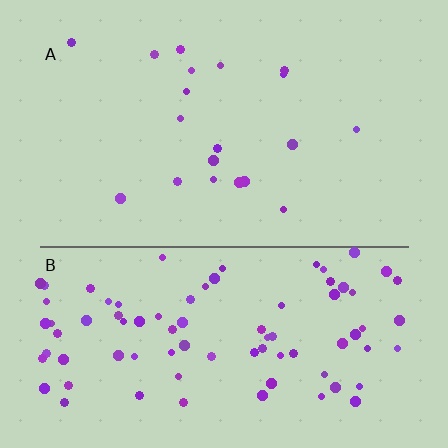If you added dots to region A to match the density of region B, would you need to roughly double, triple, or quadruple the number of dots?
Approximately quadruple.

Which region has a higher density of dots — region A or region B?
B (the bottom).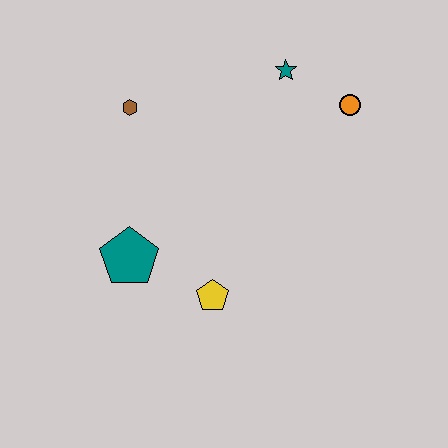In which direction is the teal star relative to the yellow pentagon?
The teal star is above the yellow pentagon.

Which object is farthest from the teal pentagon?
The orange circle is farthest from the teal pentagon.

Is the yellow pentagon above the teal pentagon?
No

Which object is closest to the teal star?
The orange circle is closest to the teal star.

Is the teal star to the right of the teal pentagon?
Yes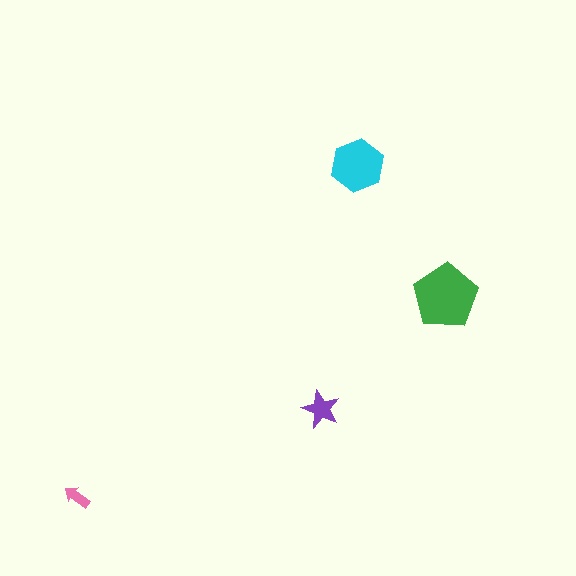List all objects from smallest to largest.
The pink arrow, the purple star, the cyan hexagon, the green pentagon.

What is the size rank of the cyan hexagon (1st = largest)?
2nd.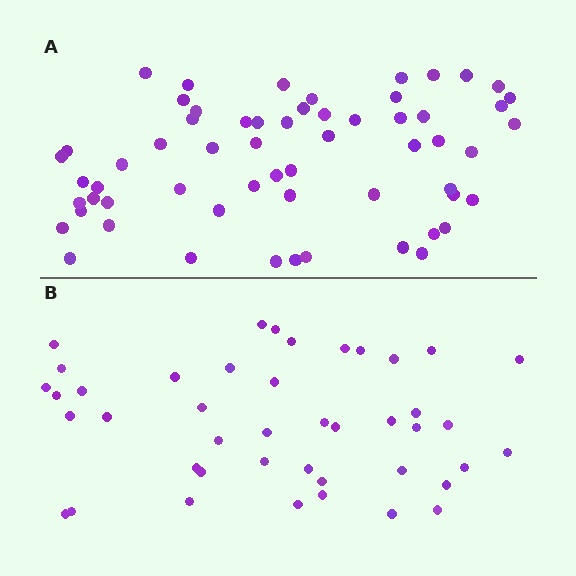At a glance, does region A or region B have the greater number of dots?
Region A (the top region) has more dots.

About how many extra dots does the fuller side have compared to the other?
Region A has approximately 15 more dots than region B.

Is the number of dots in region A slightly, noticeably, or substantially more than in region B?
Region A has noticeably more, but not dramatically so. The ratio is roughly 1.4 to 1.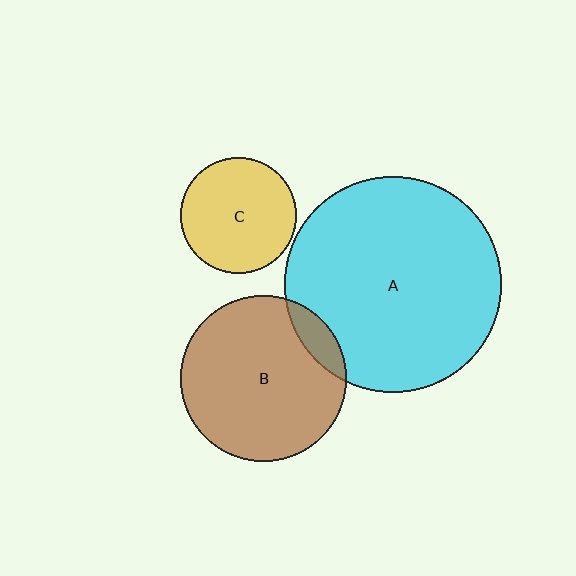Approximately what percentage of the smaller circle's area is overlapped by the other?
Approximately 10%.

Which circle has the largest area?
Circle A (cyan).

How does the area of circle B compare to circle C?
Approximately 2.1 times.